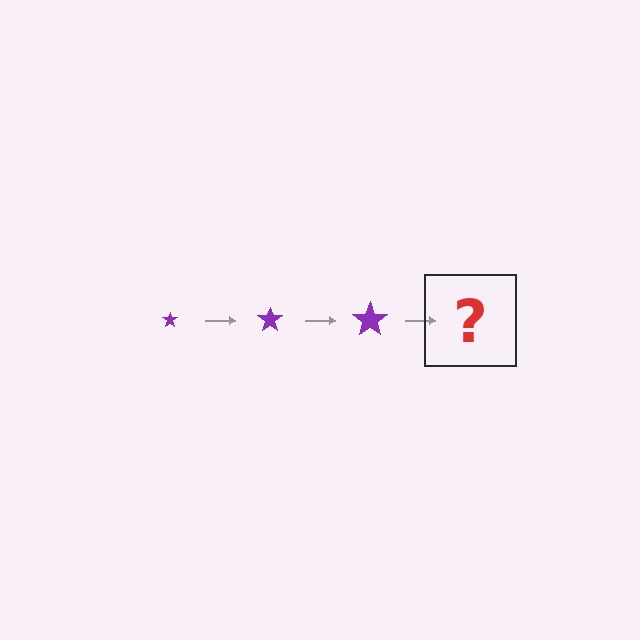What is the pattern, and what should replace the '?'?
The pattern is that the star gets progressively larger each step. The '?' should be a purple star, larger than the previous one.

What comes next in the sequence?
The next element should be a purple star, larger than the previous one.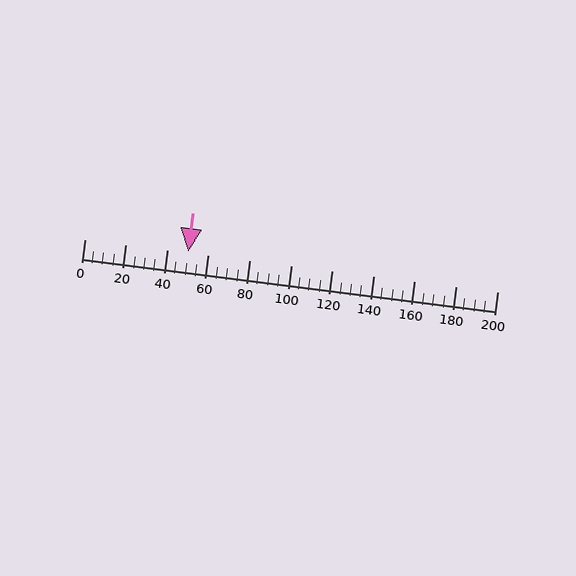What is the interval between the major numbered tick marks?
The major tick marks are spaced 20 units apart.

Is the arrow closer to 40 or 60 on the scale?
The arrow is closer to 60.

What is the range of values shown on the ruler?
The ruler shows values from 0 to 200.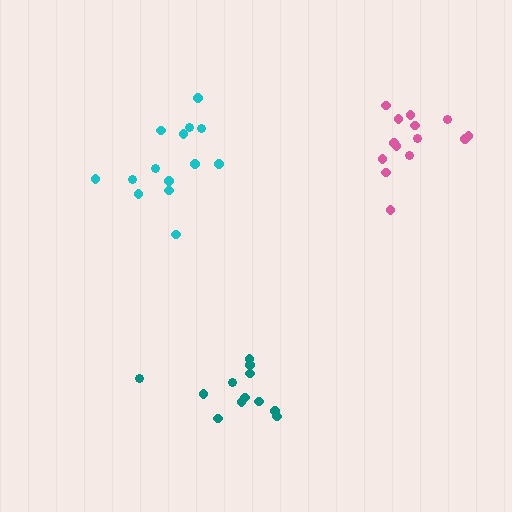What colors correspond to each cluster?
The clusters are colored: pink, teal, cyan.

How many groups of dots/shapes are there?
There are 3 groups.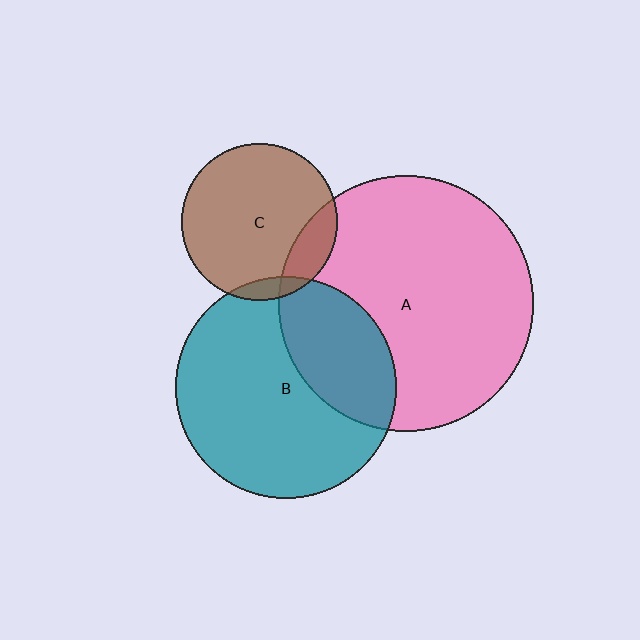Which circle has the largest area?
Circle A (pink).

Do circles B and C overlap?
Yes.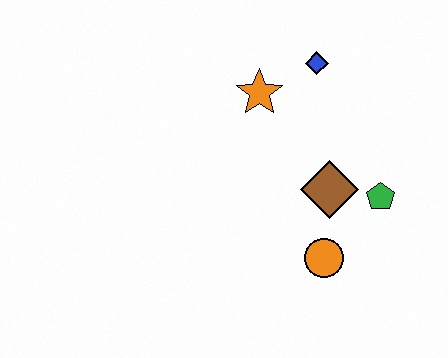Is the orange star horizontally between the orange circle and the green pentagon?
No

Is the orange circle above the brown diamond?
No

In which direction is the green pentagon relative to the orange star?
The green pentagon is to the right of the orange star.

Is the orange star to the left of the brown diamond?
Yes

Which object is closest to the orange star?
The blue diamond is closest to the orange star.